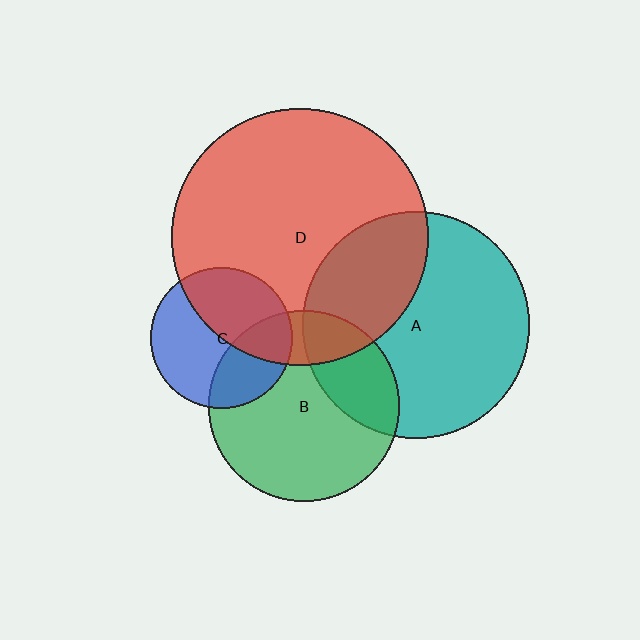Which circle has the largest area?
Circle D (red).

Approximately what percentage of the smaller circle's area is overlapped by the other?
Approximately 25%.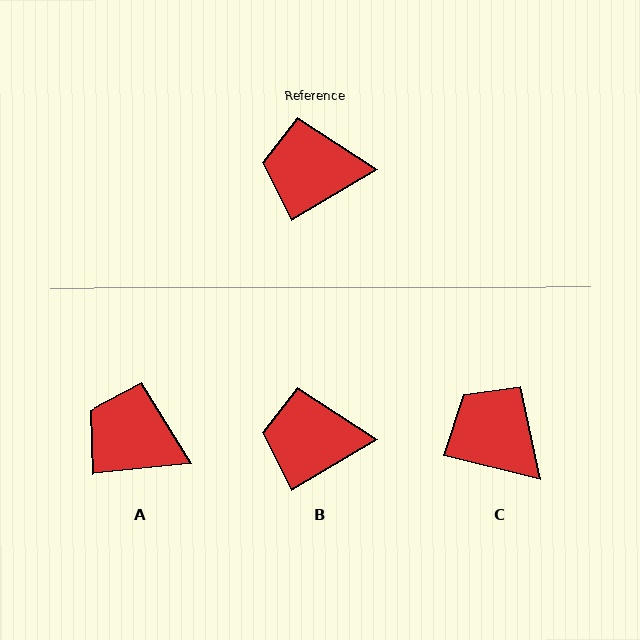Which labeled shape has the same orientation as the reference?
B.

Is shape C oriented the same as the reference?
No, it is off by about 45 degrees.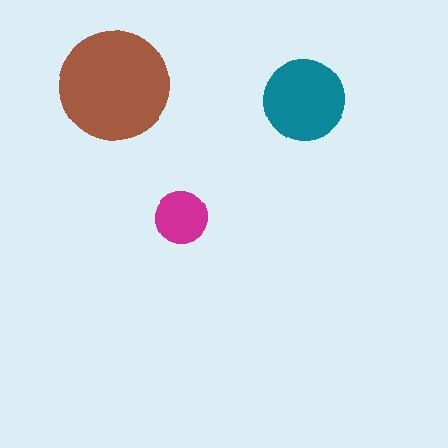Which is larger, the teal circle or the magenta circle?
The teal one.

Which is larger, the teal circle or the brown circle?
The brown one.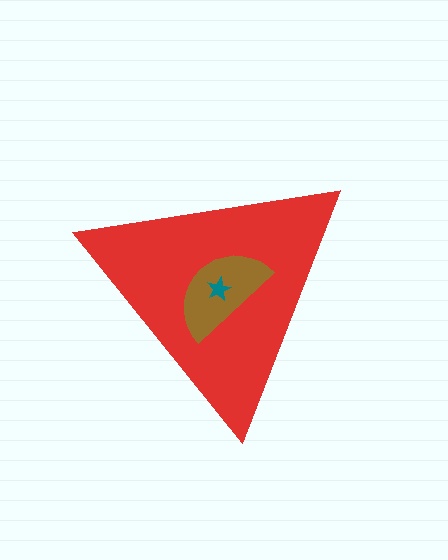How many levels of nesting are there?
3.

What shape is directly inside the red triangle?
The brown semicircle.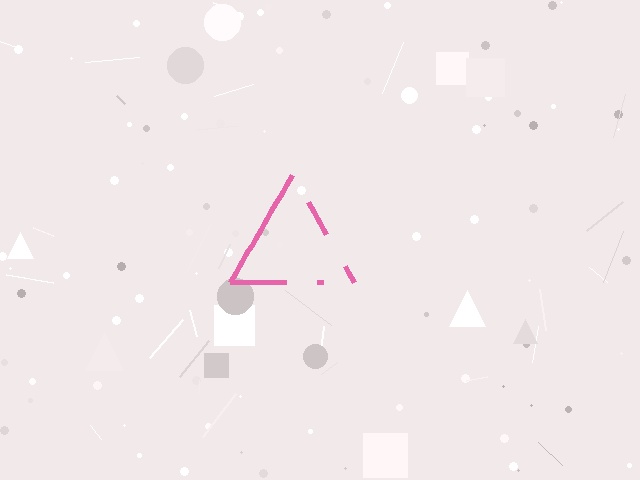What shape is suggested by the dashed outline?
The dashed outline suggests a triangle.